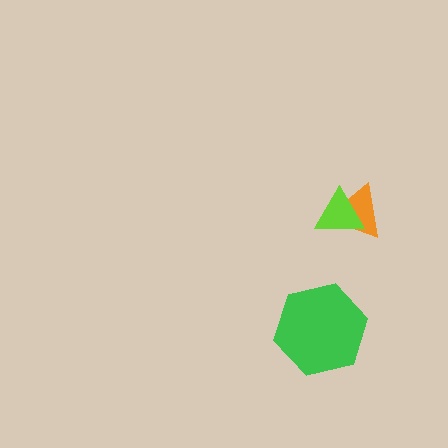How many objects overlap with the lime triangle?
1 object overlaps with the lime triangle.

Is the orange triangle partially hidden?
Yes, it is partially covered by another shape.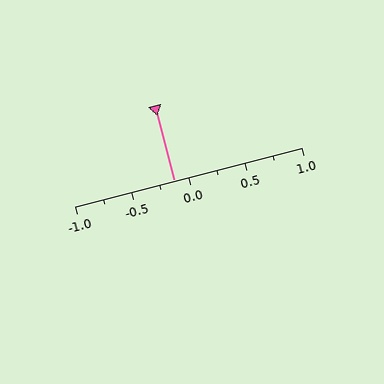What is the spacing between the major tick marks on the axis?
The major ticks are spaced 0.5 apart.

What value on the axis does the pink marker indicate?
The marker indicates approximately -0.12.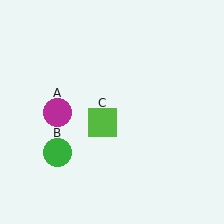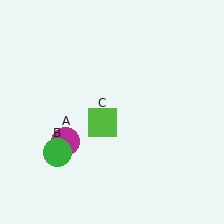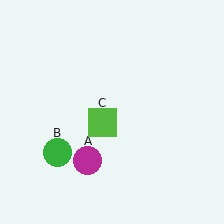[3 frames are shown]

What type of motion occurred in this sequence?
The magenta circle (object A) rotated counterclockwise around the center of the scene.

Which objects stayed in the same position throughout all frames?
Green circle (object B) and lime square (object C) remained stationary.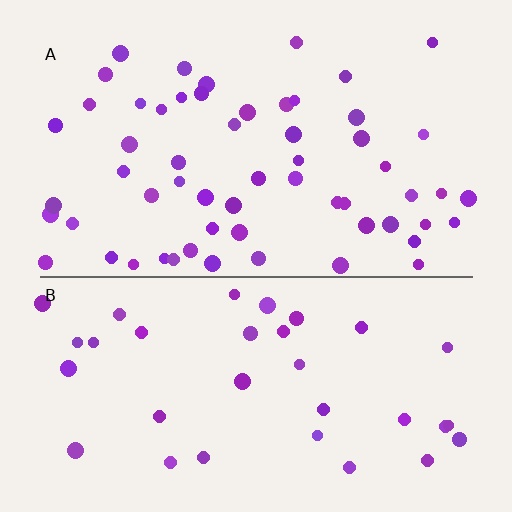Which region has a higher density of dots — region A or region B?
A (the top).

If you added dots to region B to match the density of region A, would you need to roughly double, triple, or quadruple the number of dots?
Approximately double.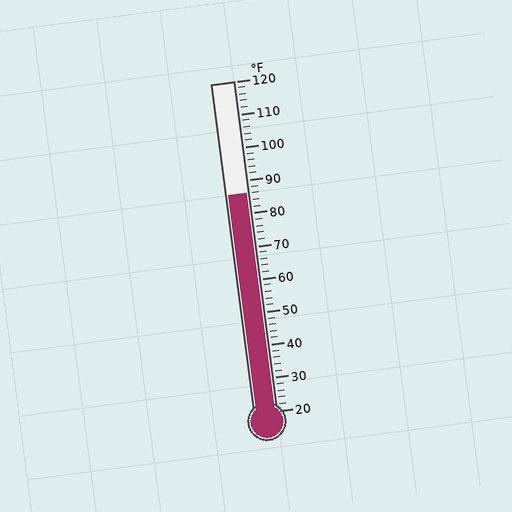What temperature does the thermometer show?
The thermometer shows approximately 86°F.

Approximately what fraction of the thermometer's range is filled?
The thermometer is filled to approximately 65% of its range.